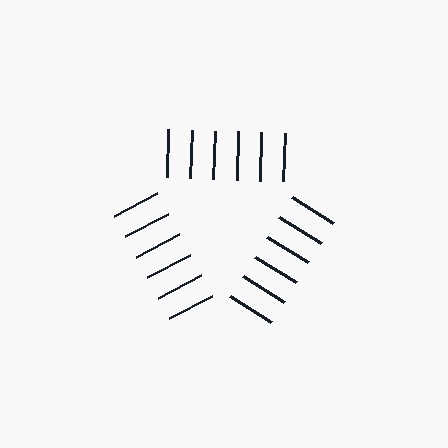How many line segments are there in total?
18 — 6 along each of the 3 edges.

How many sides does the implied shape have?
3 sides — the line-ends trace a triangle.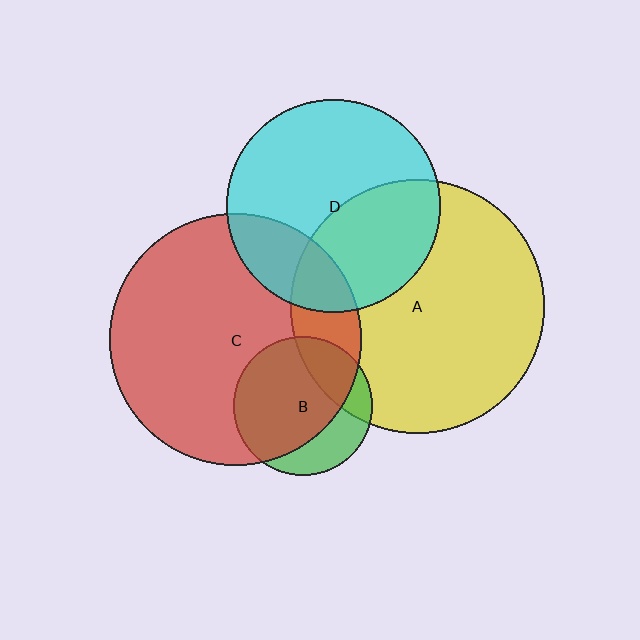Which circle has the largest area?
Circle A (yellow).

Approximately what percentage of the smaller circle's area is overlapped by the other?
Approximately 20%.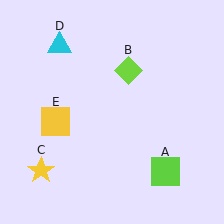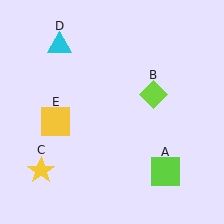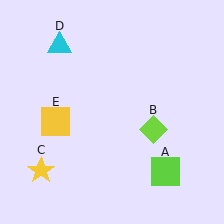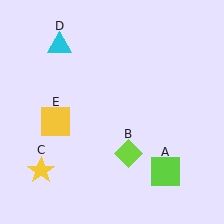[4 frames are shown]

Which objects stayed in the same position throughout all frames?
Lime square (object A) and yellow star (object C) and cyan triangle (object D) and yellow square (object E) remained stationary.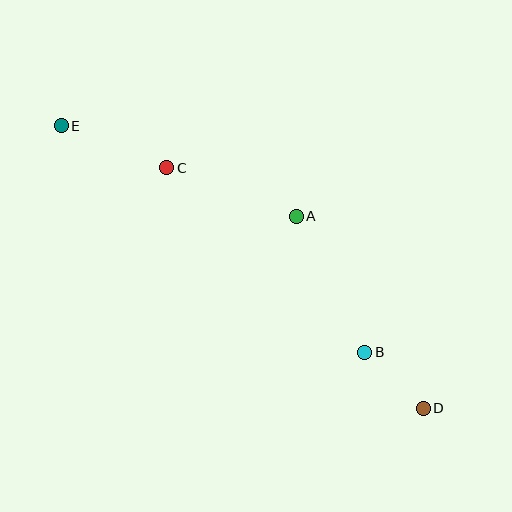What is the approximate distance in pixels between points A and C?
The distance between A and C is approximately 138 pixels.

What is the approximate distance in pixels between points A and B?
The distance between A and B is approximately 153 pixels.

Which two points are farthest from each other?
Points D and E are farthest from each other.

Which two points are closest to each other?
Points B and D are closest to each other.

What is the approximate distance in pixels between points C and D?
The distance between C and D is approximately 352 pixels.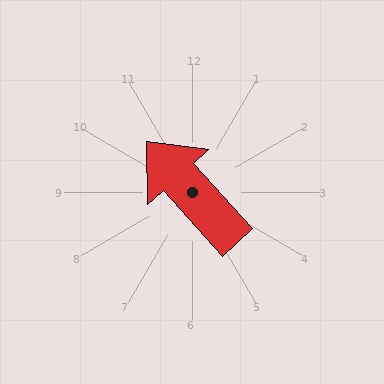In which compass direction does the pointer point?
Northwest.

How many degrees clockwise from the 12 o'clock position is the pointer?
Approximately 318 degrees.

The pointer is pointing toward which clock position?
Roughly 11 o'clock.